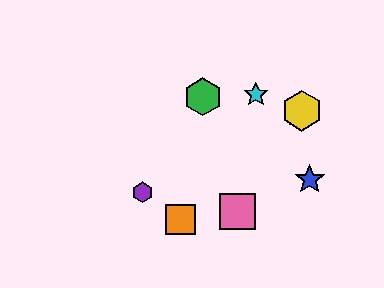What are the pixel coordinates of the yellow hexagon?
The yellow hexagon is at (302, 111).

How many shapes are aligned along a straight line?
3 shapes (the red star, the yellow hexagon, the purple hexagon) are aligned along a straight line.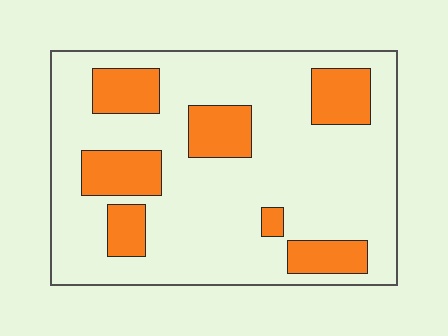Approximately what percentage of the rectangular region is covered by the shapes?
Approximately 25%.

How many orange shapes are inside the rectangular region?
7.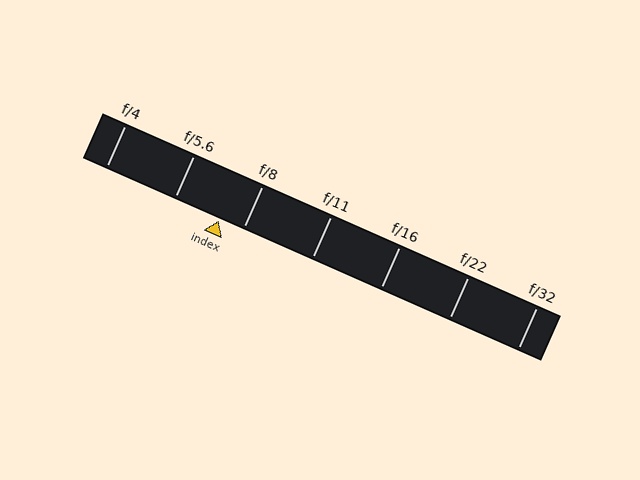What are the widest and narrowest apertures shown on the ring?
The widest aperture shown is f/4 and the narrowest is f/32.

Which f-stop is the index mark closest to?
The index mark is closest to f/8.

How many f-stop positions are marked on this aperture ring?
There are 7 f-stop positions marked.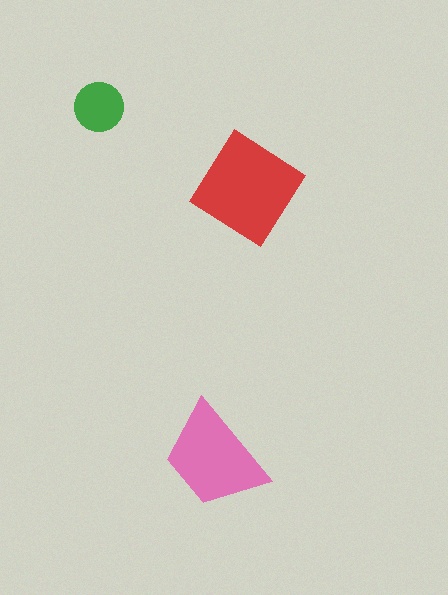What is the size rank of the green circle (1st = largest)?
3rd.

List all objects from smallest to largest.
The green circle, the pink trapezoid, the red diamond.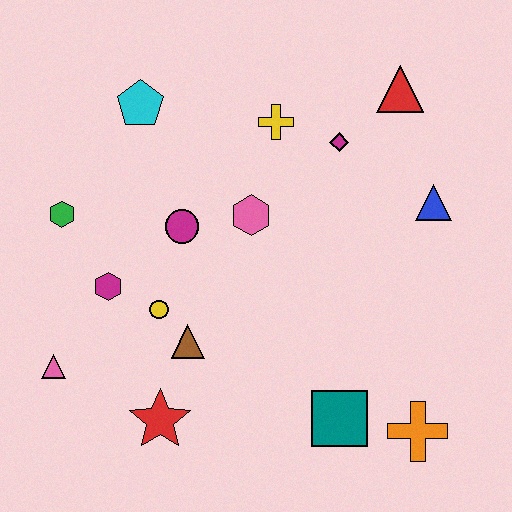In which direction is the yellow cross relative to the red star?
The yellow cross is above the red star.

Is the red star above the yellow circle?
No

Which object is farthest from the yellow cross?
The orange cross is farthest from the yellow cross.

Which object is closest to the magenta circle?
The pink hexagon is closest to the magenta circle.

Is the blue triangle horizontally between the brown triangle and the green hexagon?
No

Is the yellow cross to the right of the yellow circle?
Yes